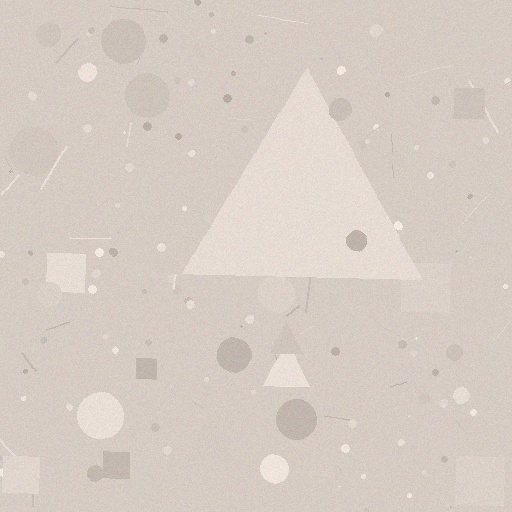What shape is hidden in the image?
A triangle is hidden in the image.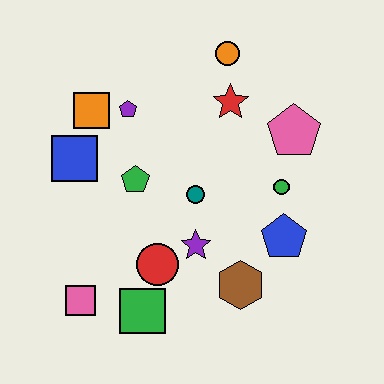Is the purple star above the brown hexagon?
Yes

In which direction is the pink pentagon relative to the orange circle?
The pink pentagon is below the orange circle.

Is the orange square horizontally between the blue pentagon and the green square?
No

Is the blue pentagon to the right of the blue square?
Yes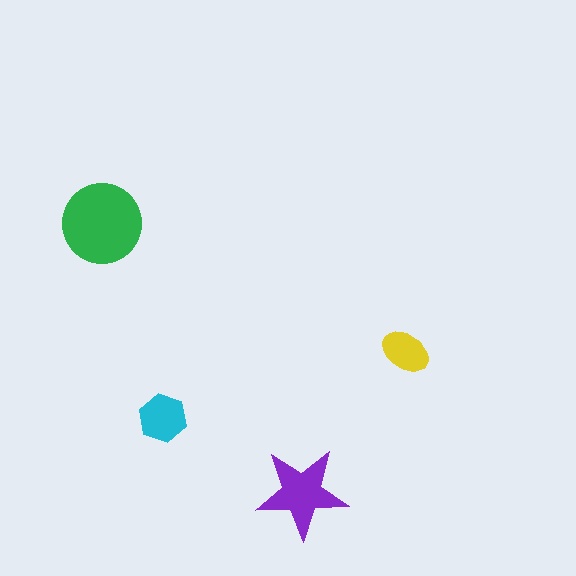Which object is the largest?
The green circle.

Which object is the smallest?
The yellow ellipse.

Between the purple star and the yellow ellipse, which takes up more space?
The purple star.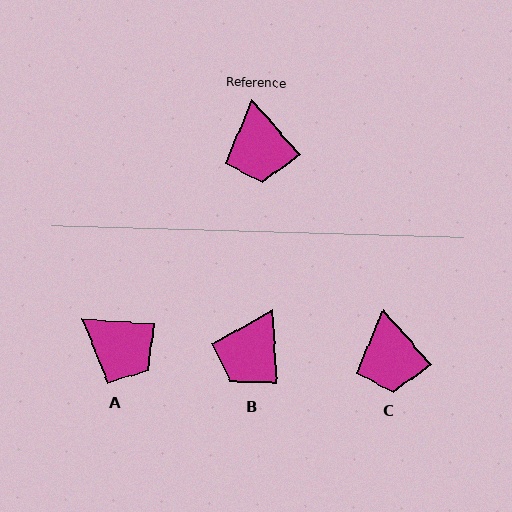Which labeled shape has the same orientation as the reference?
C.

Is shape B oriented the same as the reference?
No, it is off by about 38 degrees.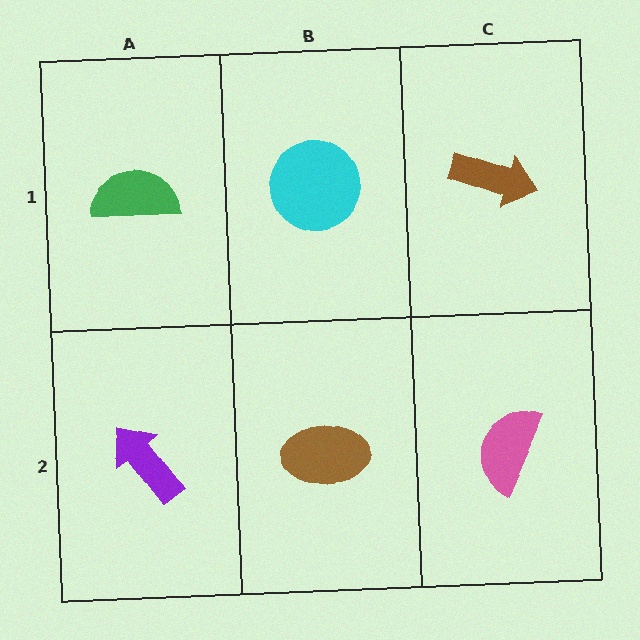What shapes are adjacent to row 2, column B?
A cyan circle (row 1, column B), a purple arrow (row 2, column A), a pink semicircle (row 2, column C).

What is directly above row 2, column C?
A brown arrow.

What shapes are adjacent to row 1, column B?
A brown ellipse (row 2, column B), a green semicircle (row 1, column A), a brown arrow (row 1, column C).